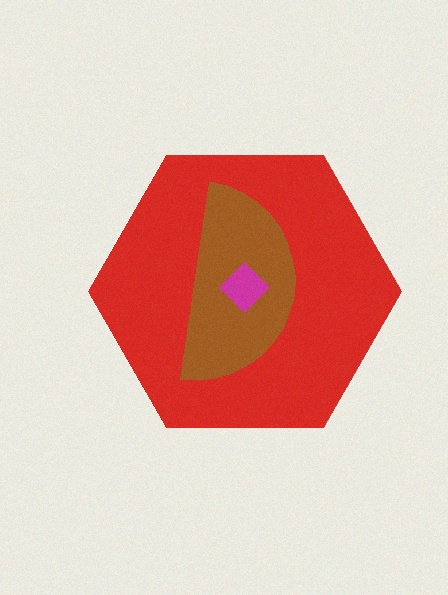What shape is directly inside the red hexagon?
The brown semicircle.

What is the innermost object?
The magenta diamond.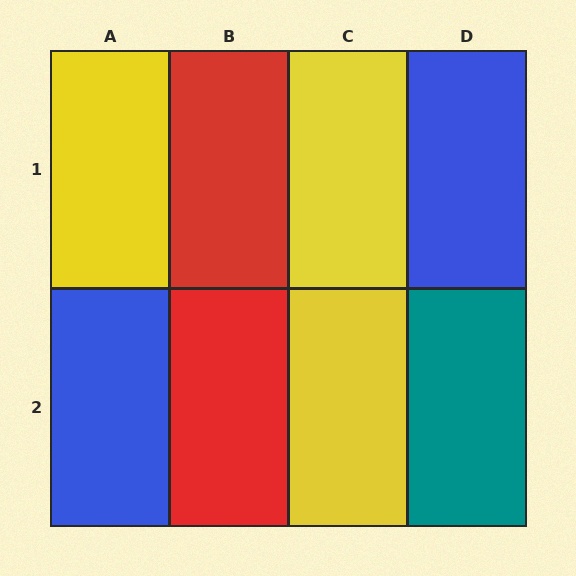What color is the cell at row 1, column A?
Yellow.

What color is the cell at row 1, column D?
Blue.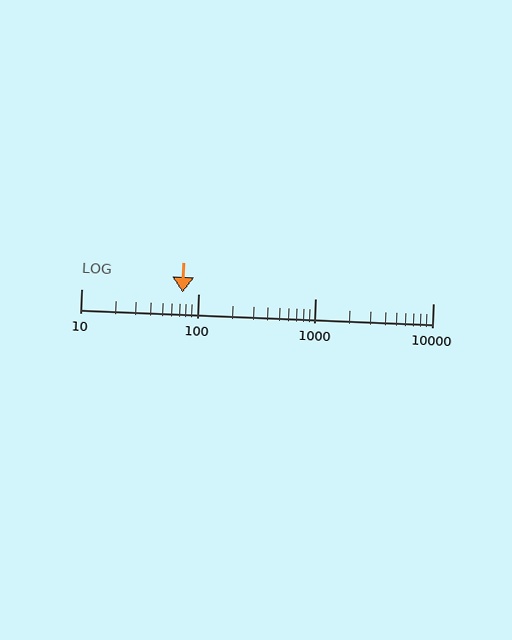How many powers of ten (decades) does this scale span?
The scale spans 3 decades, from 10 to 10000.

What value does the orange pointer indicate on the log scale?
The pointer indicates approximately 74.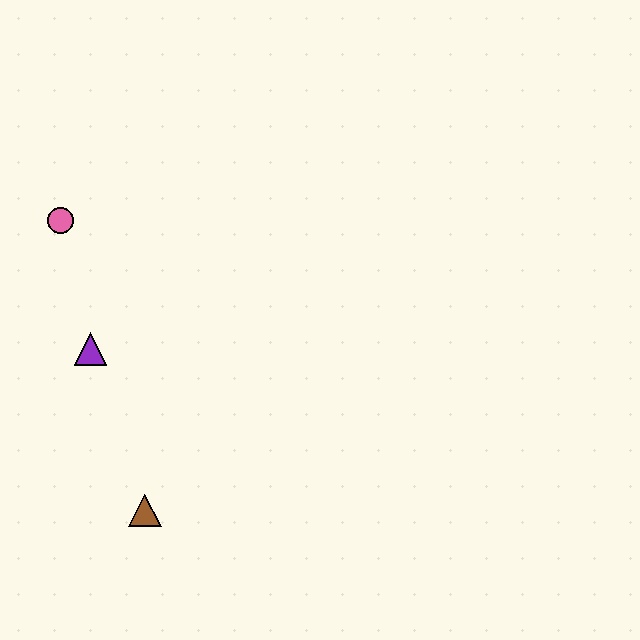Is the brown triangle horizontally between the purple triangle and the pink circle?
No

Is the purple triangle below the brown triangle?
No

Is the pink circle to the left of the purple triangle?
Yes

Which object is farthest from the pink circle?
The brown triangle is farthest from the pink circle.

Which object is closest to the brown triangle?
The purple triangle is closest to the brown triangle.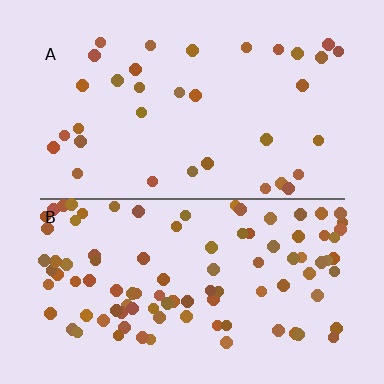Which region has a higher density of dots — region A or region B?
B (the bottom).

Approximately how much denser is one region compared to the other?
Approximately 2.9× — region B over region A.